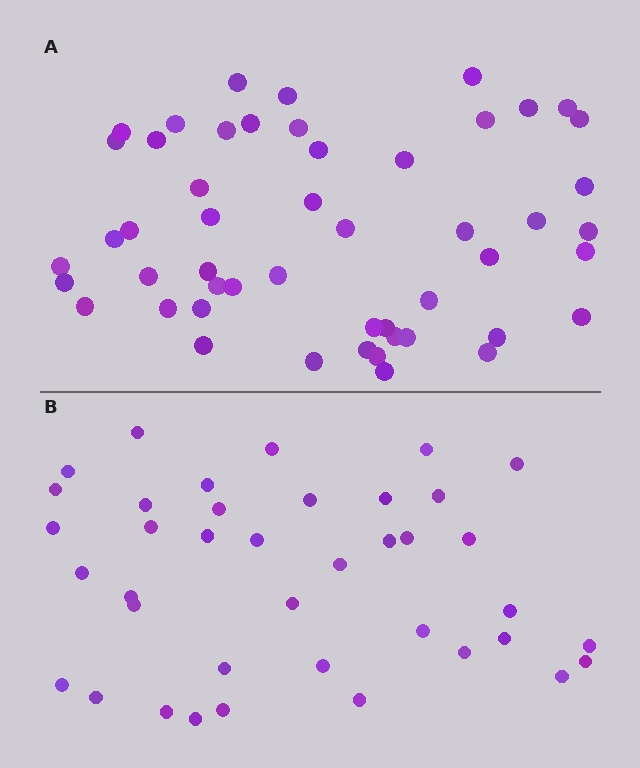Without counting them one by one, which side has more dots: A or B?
Region A (the top region) has more dots.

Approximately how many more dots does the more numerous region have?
Region A has roughly 12 or so more dots than region B.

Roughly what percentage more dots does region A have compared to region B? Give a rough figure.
About 30% more.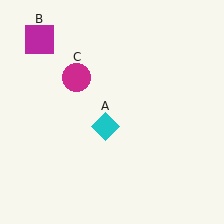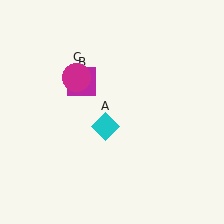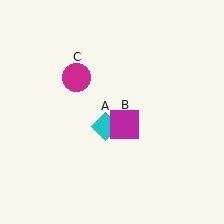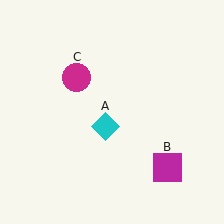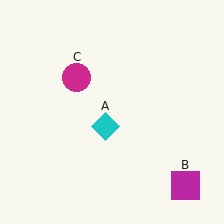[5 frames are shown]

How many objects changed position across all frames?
1 object changed position: magenta square (object B).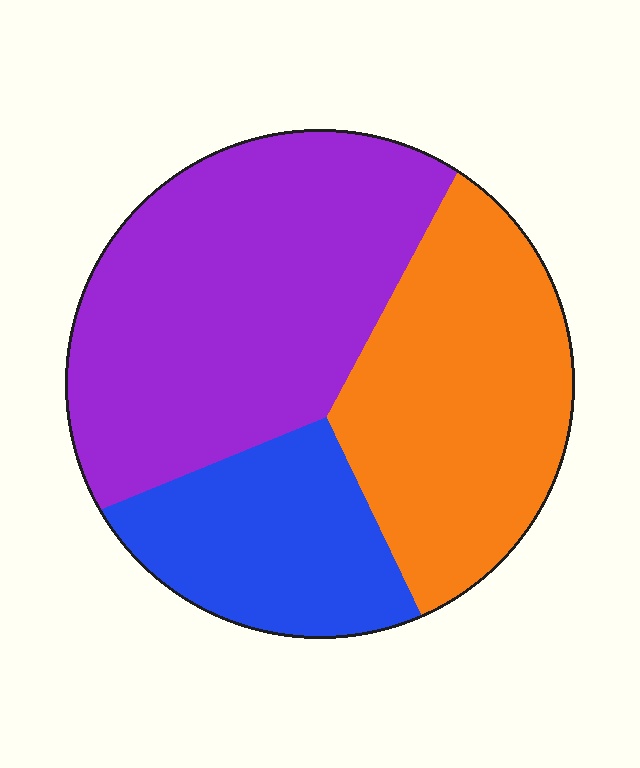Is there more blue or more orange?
Orange.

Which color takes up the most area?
Purple, at roughly 45%.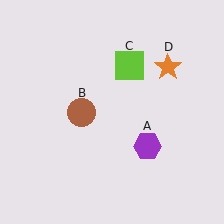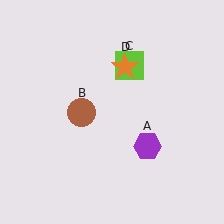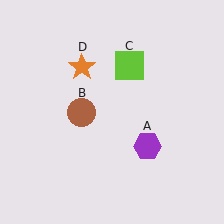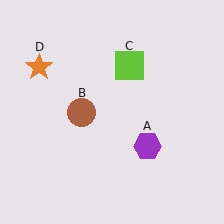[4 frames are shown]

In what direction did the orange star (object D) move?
The orange star (object D) moved left.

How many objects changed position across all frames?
1 object changed position: orange star (object D).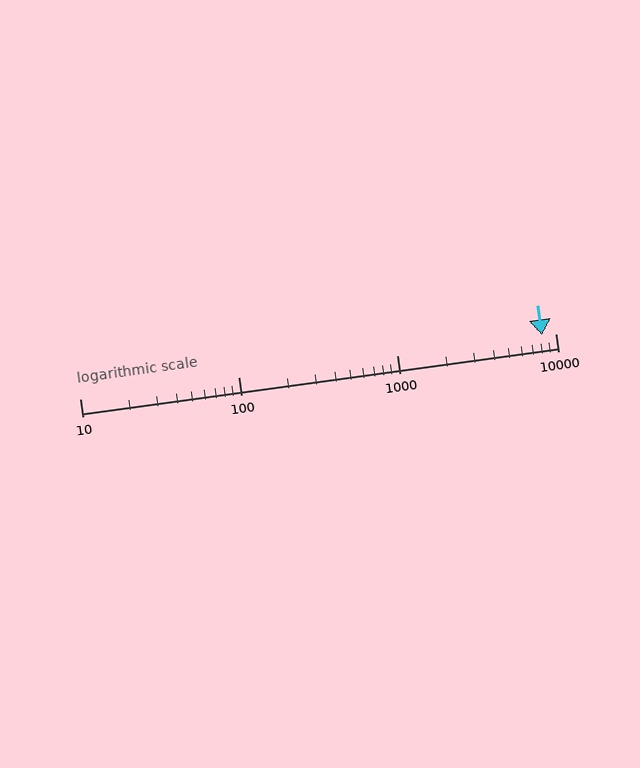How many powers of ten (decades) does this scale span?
The scale spans 3 decades, from 10 to 10000.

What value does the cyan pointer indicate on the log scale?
The pointer indicates approximately 8200.